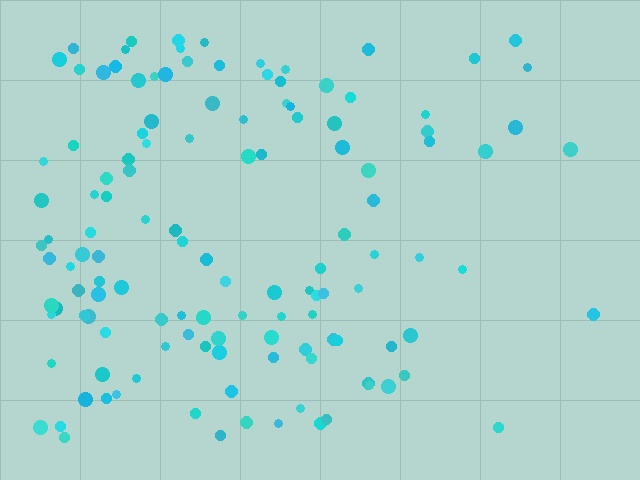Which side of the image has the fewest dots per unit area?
The right.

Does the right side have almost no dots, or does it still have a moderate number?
Still a moderate number, just noticeably fewer than the left.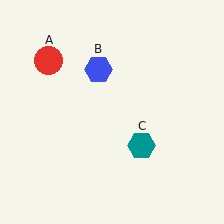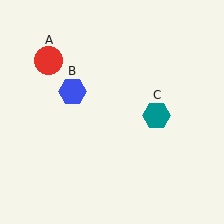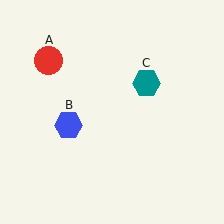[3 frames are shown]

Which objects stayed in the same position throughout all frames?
Red circle (object A) remained stationary.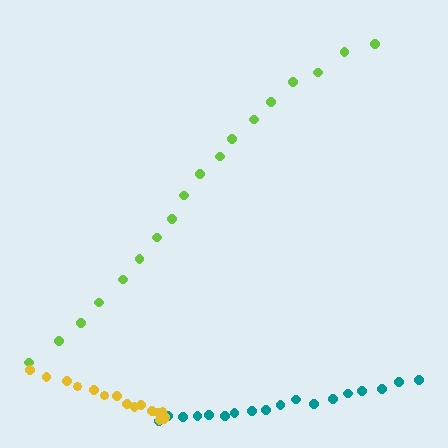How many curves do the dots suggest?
There are 3 distinct paths.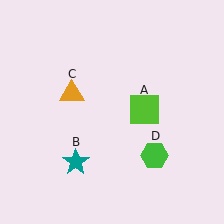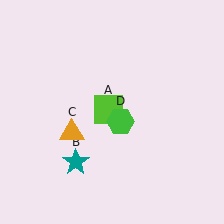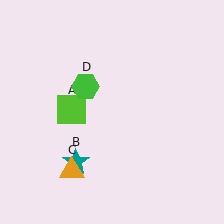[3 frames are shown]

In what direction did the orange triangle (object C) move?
The orange triangle (object C) moved down.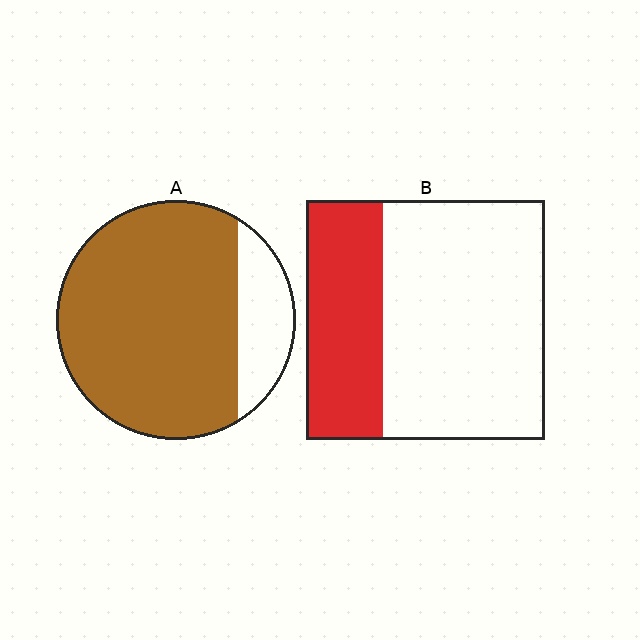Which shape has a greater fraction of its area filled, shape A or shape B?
Shape A.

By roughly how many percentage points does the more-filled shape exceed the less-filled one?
By roughly 50 percentage points (A over B).